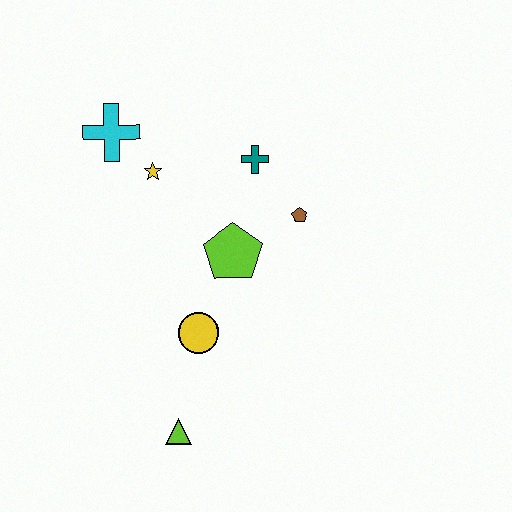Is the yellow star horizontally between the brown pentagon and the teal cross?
No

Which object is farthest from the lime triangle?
The cyan cross is farthest from the lime triangle.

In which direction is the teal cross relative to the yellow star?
The teal cross is to the right of the yellow star.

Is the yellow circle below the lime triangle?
No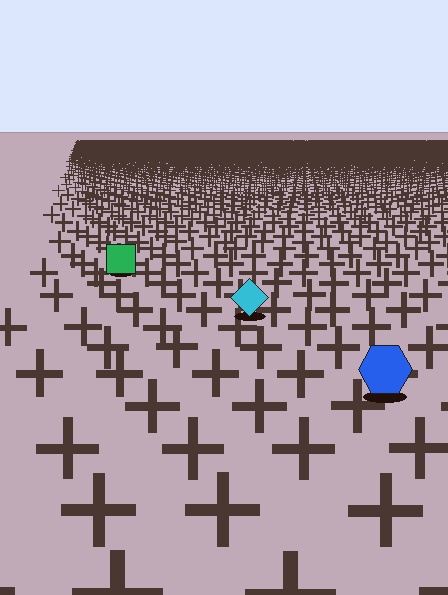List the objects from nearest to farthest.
From nearest to farthest: the blue hexagon, the cyan diamond, the green square.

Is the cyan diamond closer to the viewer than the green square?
Yes. The cyan diamond is closer — you can tell from the texture gradient: the ground texture is coarser near it.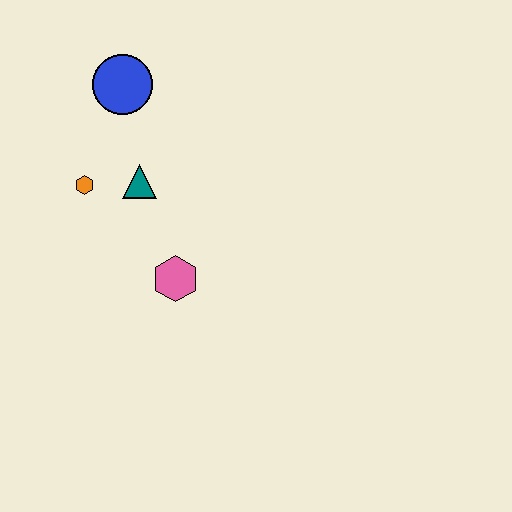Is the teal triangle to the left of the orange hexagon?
No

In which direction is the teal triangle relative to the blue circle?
The teal triangle is below the blue circle.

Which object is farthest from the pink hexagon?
The blue circle is farthest from the pink hexagon.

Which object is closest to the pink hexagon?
The teal triangle is closest to the pink hexagon.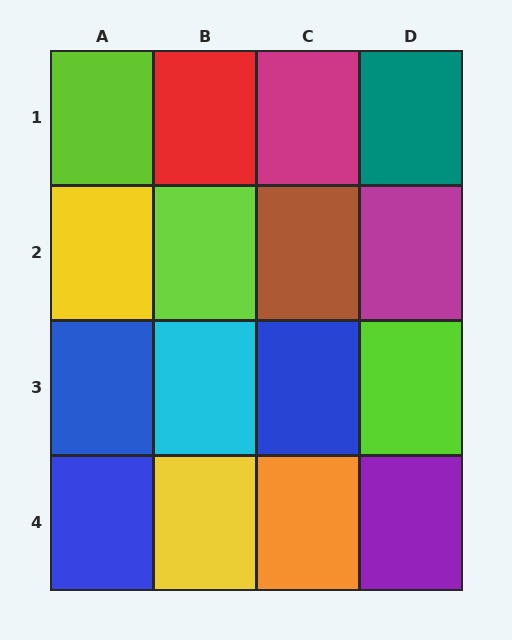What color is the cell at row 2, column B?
Lime.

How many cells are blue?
3 cells are blue.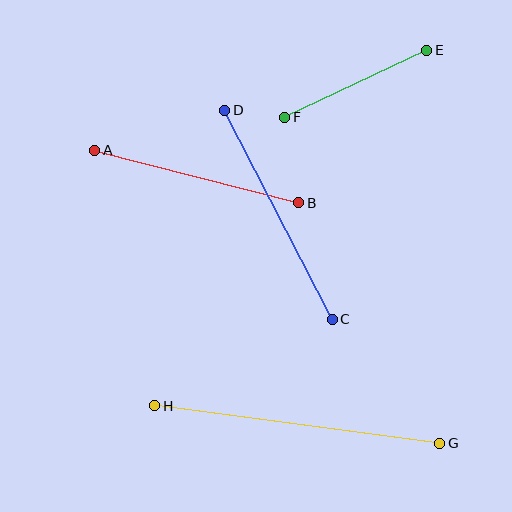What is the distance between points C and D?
The distance is approximately 235 pixels.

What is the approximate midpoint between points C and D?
The midpoint is at approximately (279, 215) pixels.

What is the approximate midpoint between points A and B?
The midpoint is at approximately (197, 177) pixels.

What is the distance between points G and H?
The distance is approximately 288 pixels.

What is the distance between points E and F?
The distance is approximately 157 pixels.